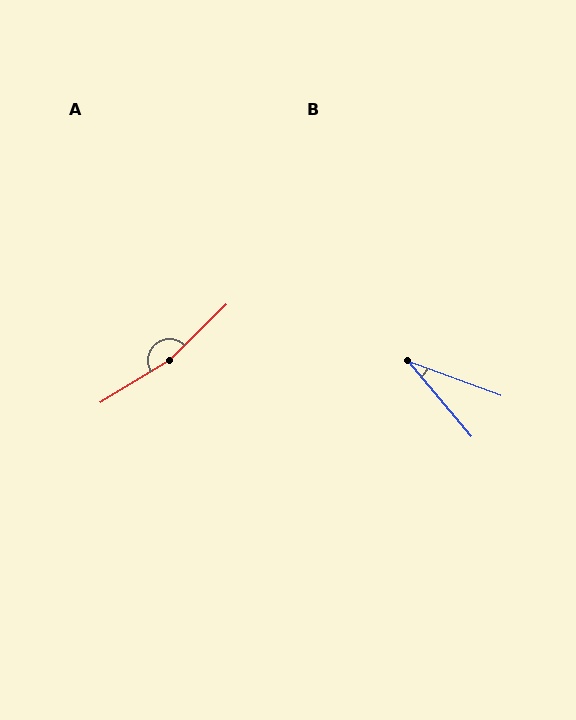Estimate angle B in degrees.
Approximately 30 degrees.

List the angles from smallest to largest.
B (30°), A (167°).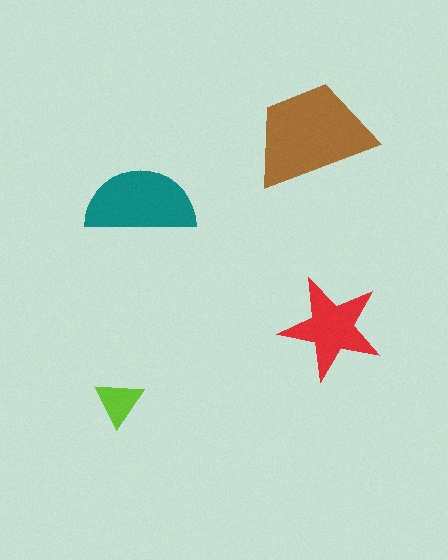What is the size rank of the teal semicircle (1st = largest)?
2nd.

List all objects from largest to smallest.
The brown trapezoid, the teal semicircle, the red star, the lime triangle.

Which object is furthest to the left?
The lime triangle is leftmost.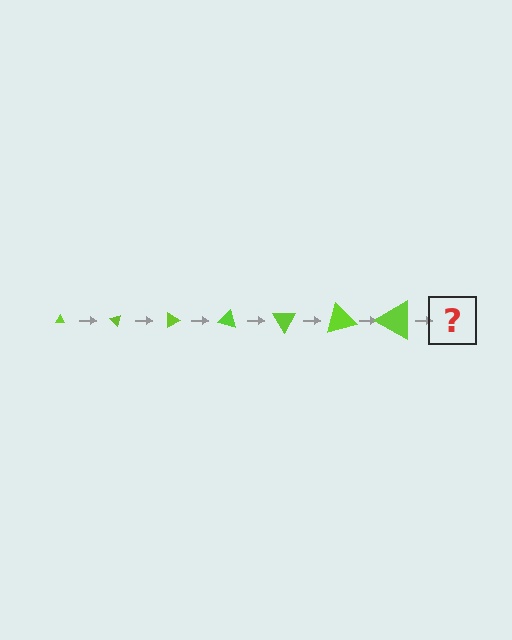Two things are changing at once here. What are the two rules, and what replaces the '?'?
The two rules are that the triangle grows larger each step and it rotates 45 degrees each step. The '?' should be a triangle, larger than the previous one and rotated 315 degrees from the start.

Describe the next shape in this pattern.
It should be a triangle, larger than the previous one and rotated 315 degrees from the start.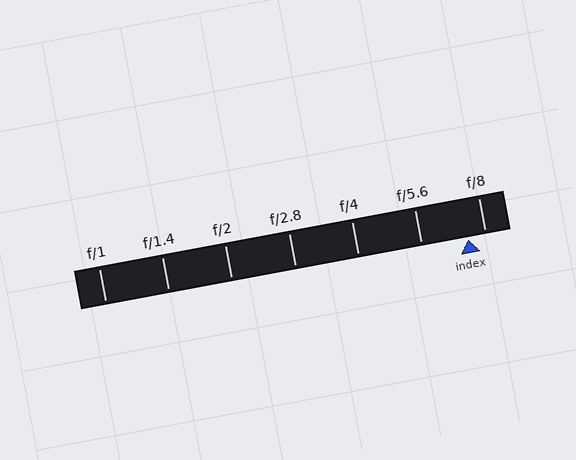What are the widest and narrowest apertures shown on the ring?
The widest aperture shown is f/1 and the narrowest is f/8.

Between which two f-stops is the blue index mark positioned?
The index mark is between f/5.6 and f/8.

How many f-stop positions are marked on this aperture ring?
There are 7 f-stop positions marked.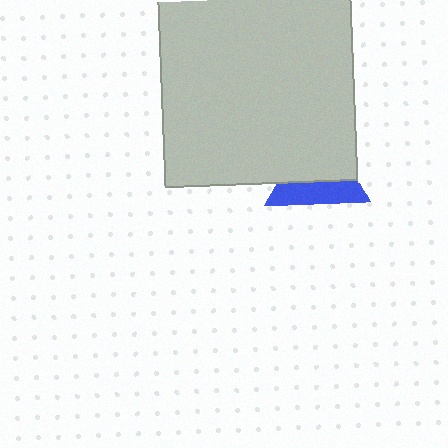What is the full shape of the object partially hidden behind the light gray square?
The partially hidden object is a blue triangle.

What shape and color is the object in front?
The object in front is a light gray square.